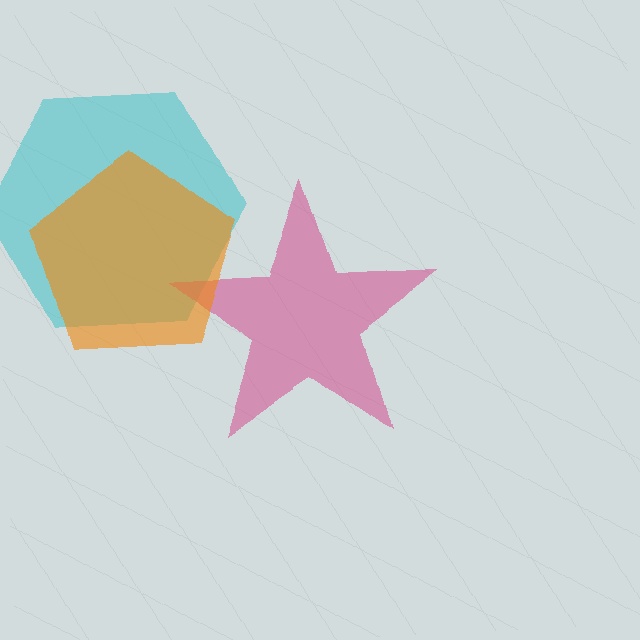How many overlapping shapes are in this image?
There are 3 overlapping shapes in the image.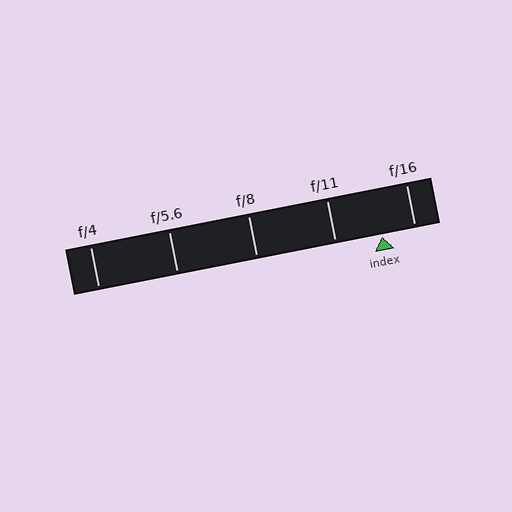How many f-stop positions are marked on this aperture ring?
There are 5 f-stop positions marked.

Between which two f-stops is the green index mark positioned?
The index mark is between f/11 and f/16.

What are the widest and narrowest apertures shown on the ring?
The widest aperture shown is f/4 and the narrowest is f/16.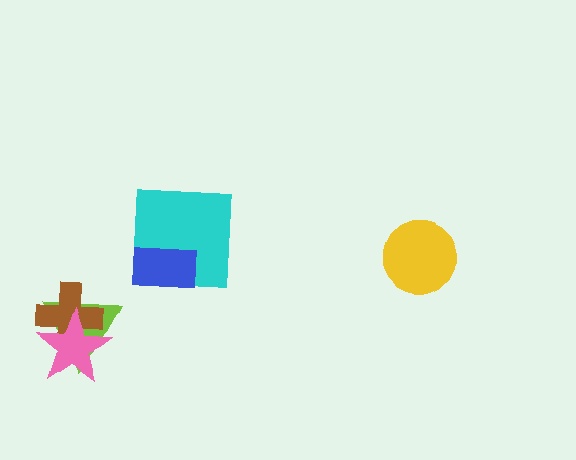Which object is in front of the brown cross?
The pink star is in front of the brown cross.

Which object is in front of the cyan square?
The blue rectangle is in front of the cyan square.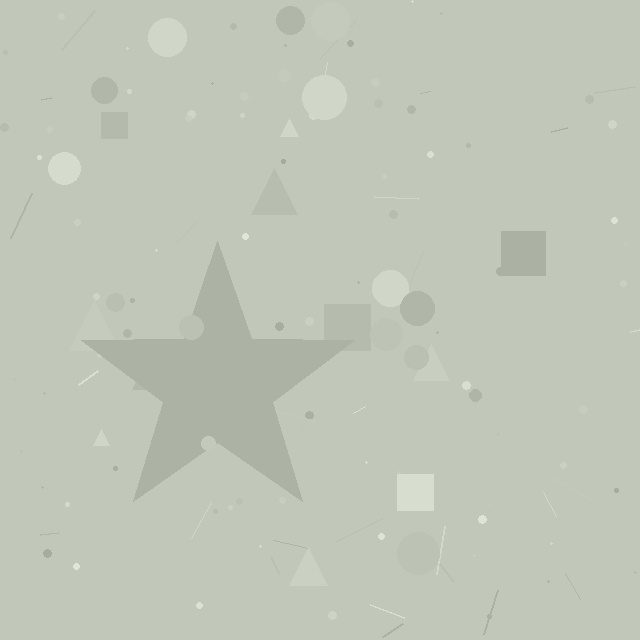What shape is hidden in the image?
A star is hidden in the image.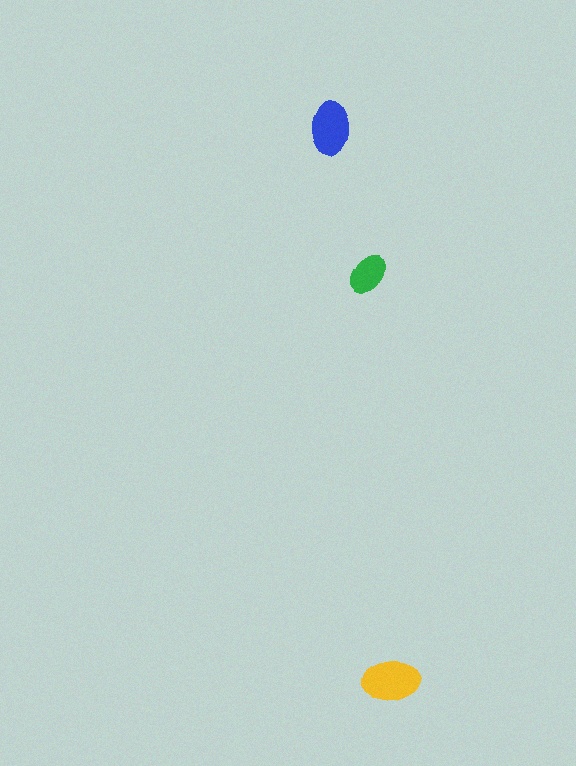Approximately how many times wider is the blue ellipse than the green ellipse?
About 1.5 times wider.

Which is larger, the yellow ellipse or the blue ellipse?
The yellow one.